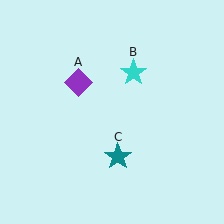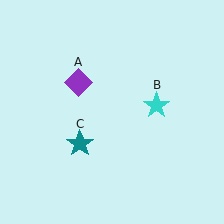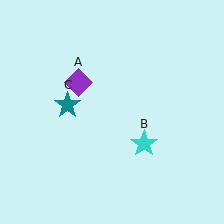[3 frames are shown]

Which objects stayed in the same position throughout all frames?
Purple diamond (object A) remained stationary.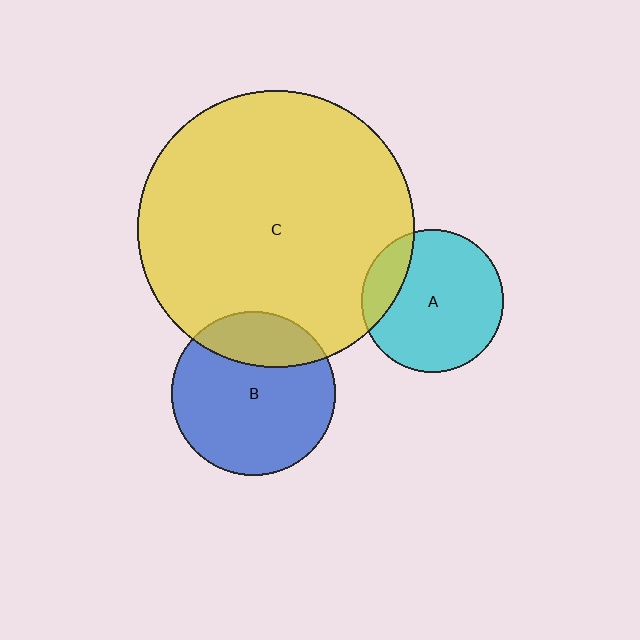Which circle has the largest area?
Circle C (yellow).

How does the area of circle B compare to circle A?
Approximately 1.3 times.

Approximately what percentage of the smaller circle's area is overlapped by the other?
Approximately 20%.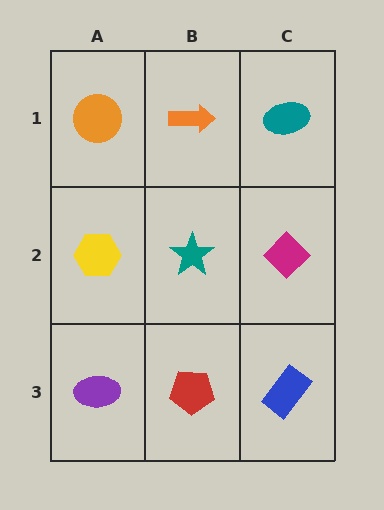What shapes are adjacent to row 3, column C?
A magenta diamond (row 2, column C), a red pentagon (row 3, column B).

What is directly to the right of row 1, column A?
An orange arrow.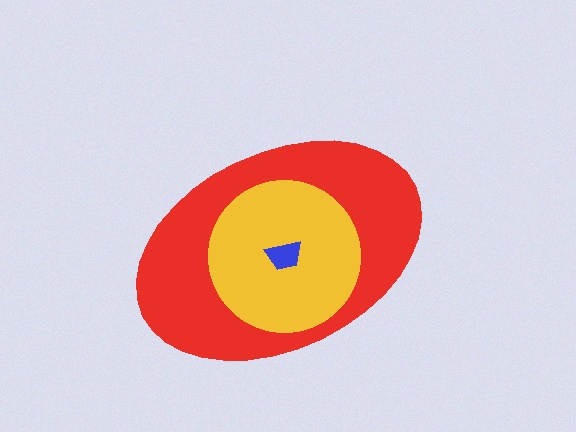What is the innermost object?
The blue trapezoid.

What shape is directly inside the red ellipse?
The yellow circle.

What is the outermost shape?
The red ellipse.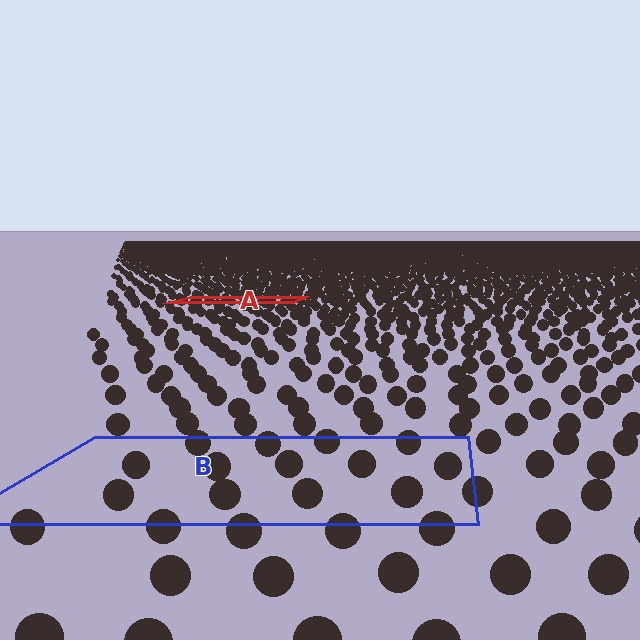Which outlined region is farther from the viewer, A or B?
Region A is farther from the viewer — the texture elements inside it appear smaller and more densely packed.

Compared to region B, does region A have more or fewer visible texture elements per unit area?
Region A has more texture elements per unit area — they are packed more densely because it is farther away.